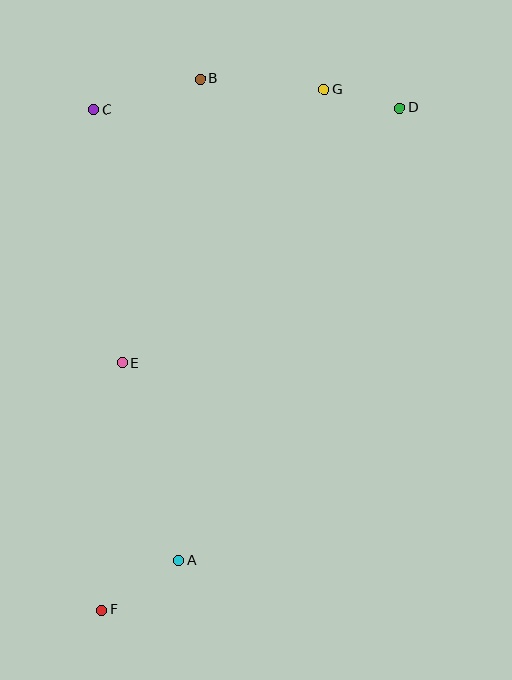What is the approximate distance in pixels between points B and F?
The distance between B and F is approximately 540 pixels.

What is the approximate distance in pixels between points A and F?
The distance between A and F is approximately 92 pixels.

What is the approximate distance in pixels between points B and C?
The distance between B and C is approximately 111 pixels.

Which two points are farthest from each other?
Points D and F are farthest from each other.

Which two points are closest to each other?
Points D and G are closest to each other.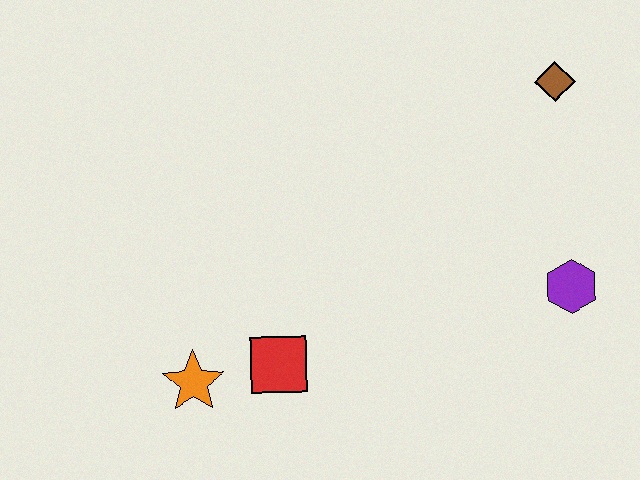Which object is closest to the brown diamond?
The purple hexagon is closest to the brown diamond.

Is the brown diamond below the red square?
No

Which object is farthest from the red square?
The brown diamond is farthest from the red square.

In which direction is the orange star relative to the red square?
The orange star is to the left of the red square.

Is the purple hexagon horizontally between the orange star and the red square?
No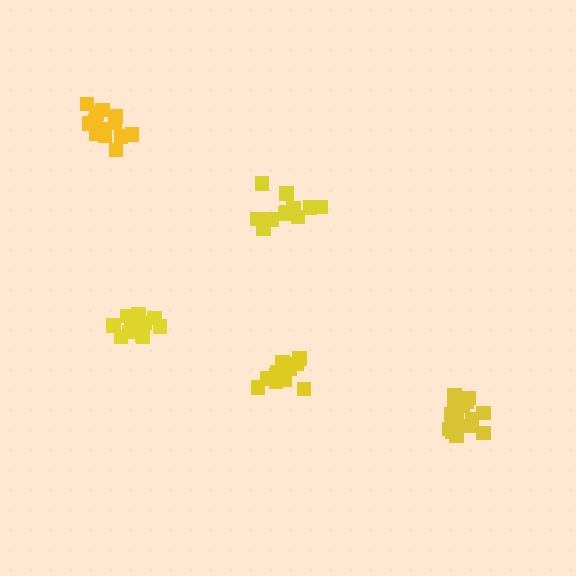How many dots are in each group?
Group 1: 11 dots, Group 2: 14 dots, Group 3: 15 dots, Group 4: 17 dots, Group 5: 11 dots (68 total).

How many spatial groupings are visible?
There are 5 spatial groupings.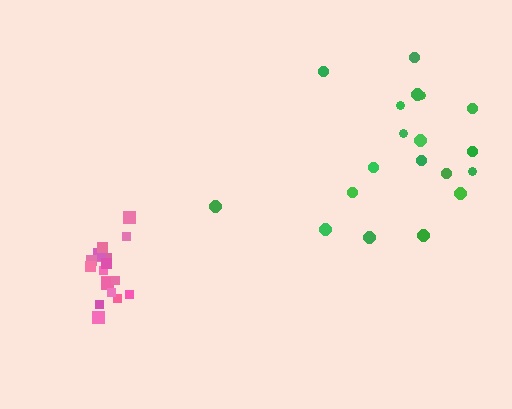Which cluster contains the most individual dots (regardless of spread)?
Green (19).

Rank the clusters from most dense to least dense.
pink, green.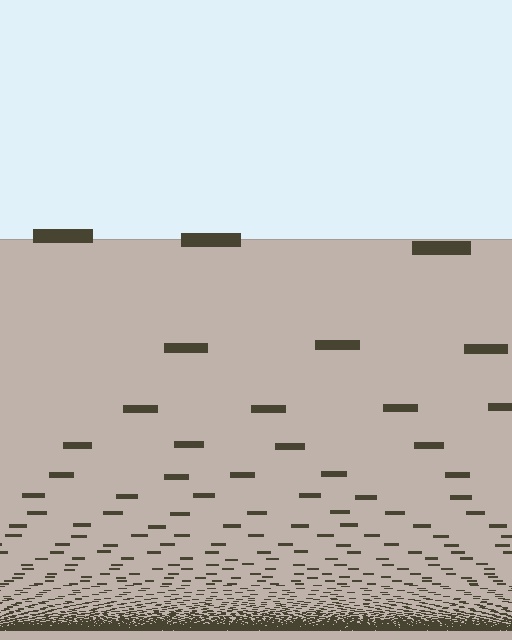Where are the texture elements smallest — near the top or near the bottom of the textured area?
Near the bottom.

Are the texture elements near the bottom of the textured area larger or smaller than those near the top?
Smaller. The gradient is inverted — elements near the bottom are smaller and denser.